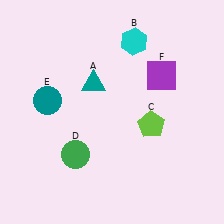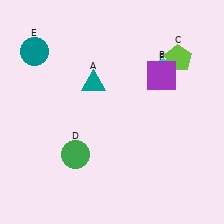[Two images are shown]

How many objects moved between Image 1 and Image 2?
3 objects moved between the two images.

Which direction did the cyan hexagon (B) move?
The cyan hexagon (B) moved down.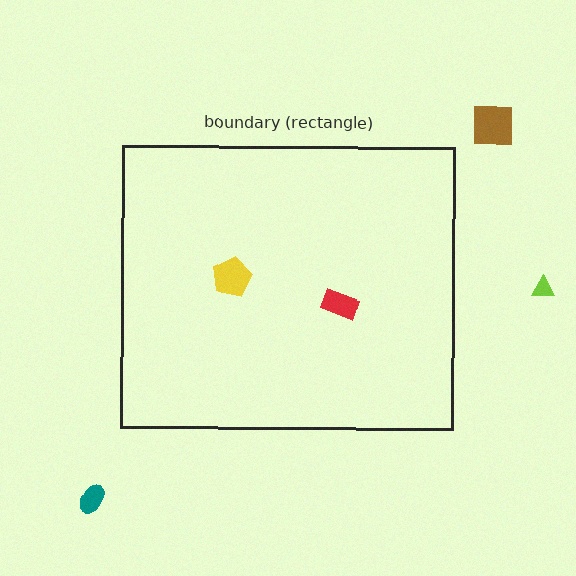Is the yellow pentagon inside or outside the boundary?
Inside.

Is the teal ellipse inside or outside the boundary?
Outside.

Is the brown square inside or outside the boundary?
Outside.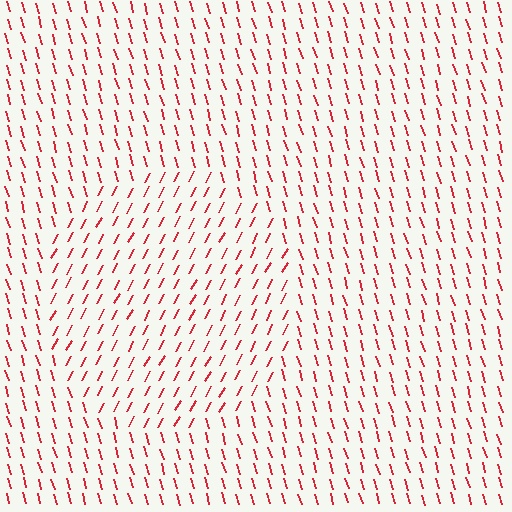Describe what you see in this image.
The image is filled with small red line segments. A circle region in the image has lines oriented differently from the surrounding lines, creating a visible texture boundary.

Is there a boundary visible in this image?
Yes, there is a texture boundary formed by a change in line orientation.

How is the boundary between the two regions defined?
The boundary is defined purely by a change in line orientation (approximately 45 degrees difference). All lines are the same color and thickness.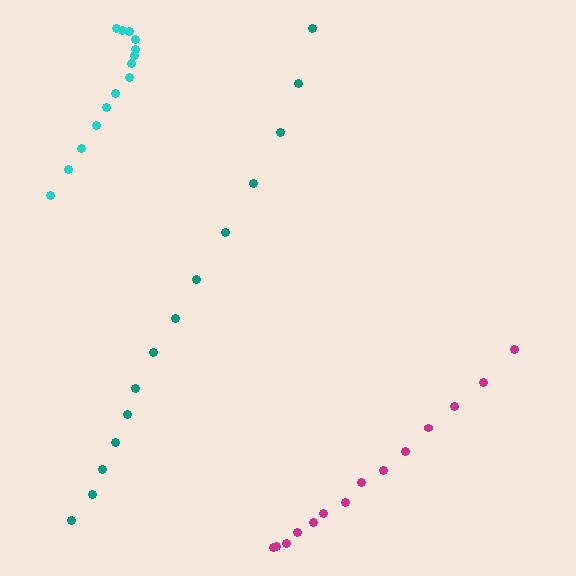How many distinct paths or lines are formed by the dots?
There are 3 distinct paths.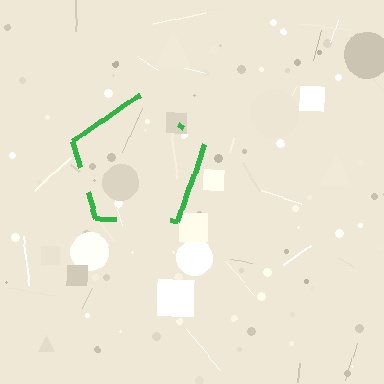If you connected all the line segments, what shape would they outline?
They would outline a pentagon.